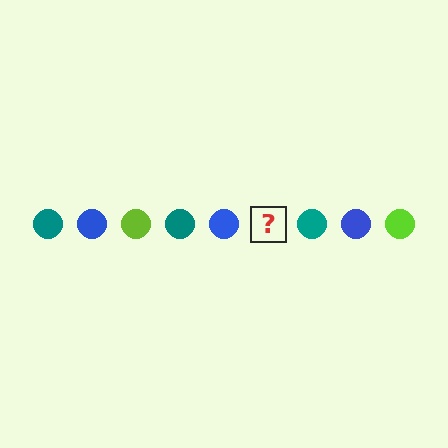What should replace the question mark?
The question mark should be replaced with a lime circle.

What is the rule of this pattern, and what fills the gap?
The rule is that the pattern cycles through teal, blue, lime circles. The gap should be filled with a lime circle.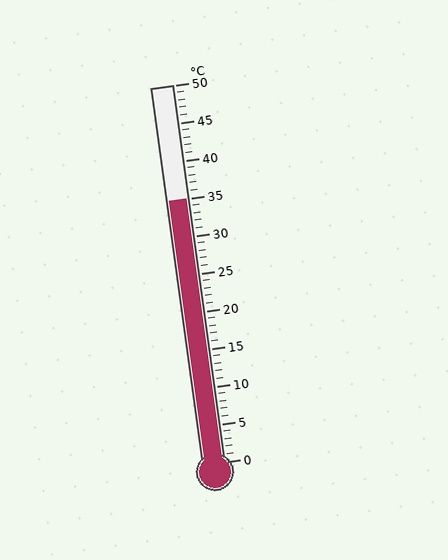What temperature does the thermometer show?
The thermometer shows approximately 35°C.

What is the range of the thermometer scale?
The thermometer scale ranges from 0°C to 50°C.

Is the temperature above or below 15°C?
The temperature is above 15°C.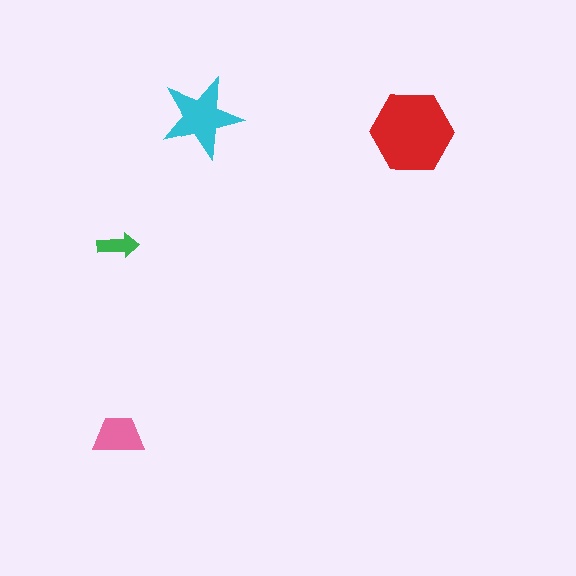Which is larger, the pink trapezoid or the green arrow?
The pink trapezoid.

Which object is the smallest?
The green arrow.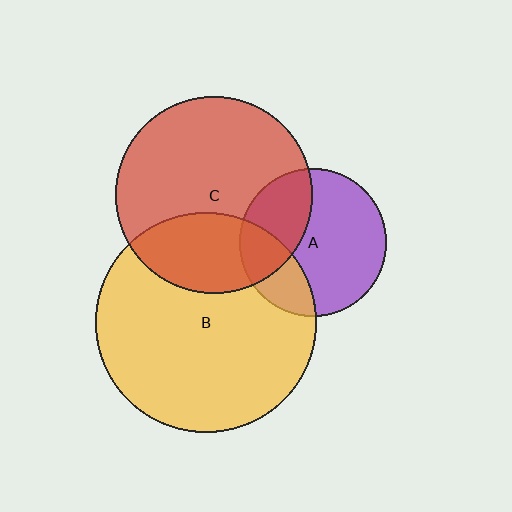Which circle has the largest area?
Circle B (yellow).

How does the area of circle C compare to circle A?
Approximately 1.8 times.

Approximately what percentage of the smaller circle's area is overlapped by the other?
Approximately 30%.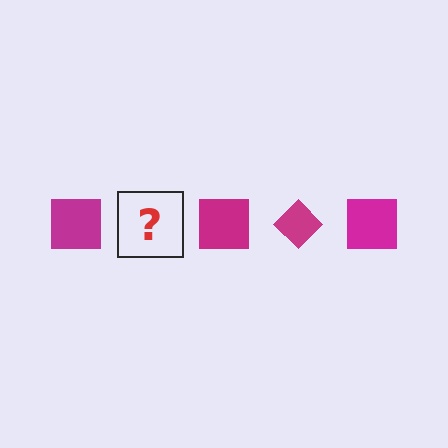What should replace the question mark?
The question mark should be replaced with a magenta diamond.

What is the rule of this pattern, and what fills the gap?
The rule is that the pattern cycles through square, diamond shapes in magenta. The gap should be filled with a magenta diamond.